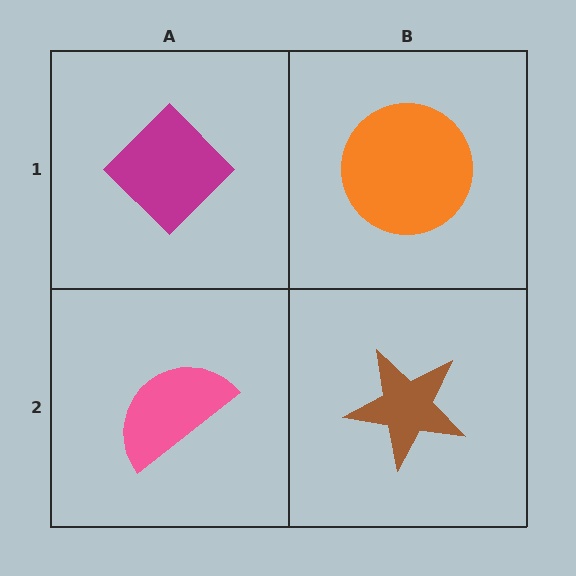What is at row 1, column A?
A magenta diamond.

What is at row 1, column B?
An orange circle.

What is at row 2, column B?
A brown star.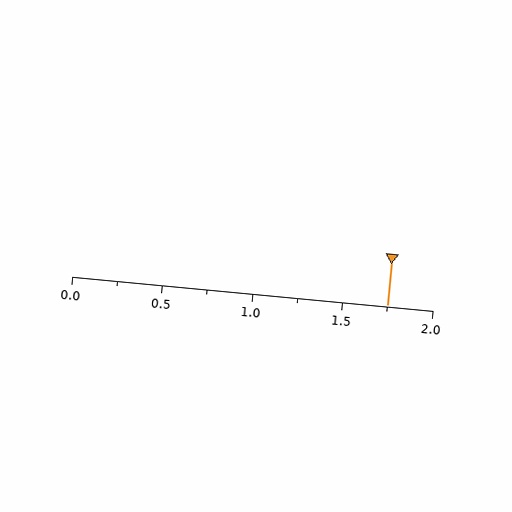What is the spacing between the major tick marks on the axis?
The major ticks are spaced 0.5 apart.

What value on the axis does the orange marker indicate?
The marker indicates approximately 1.75.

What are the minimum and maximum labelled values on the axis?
The axis runs from 0.0 to 2.0.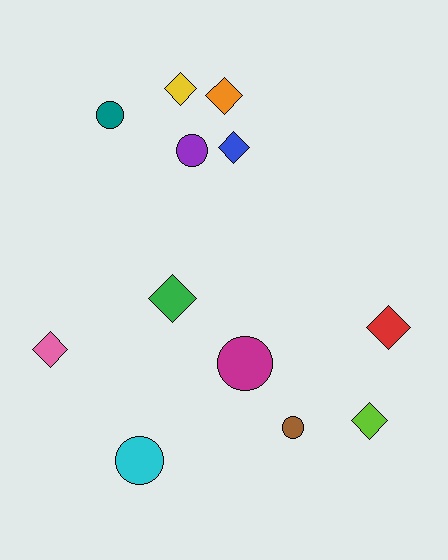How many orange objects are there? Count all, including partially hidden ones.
There is 1 orange object.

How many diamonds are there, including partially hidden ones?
There are 7 diamonds.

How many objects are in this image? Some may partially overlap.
There are 12 objects.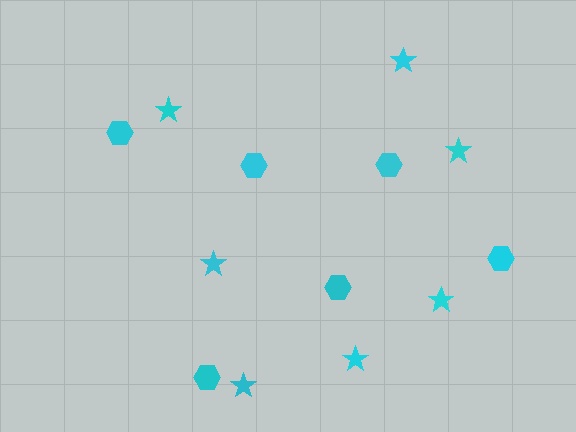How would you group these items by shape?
There are 2 groups: one group of stars (7) and one group of hexagons (6).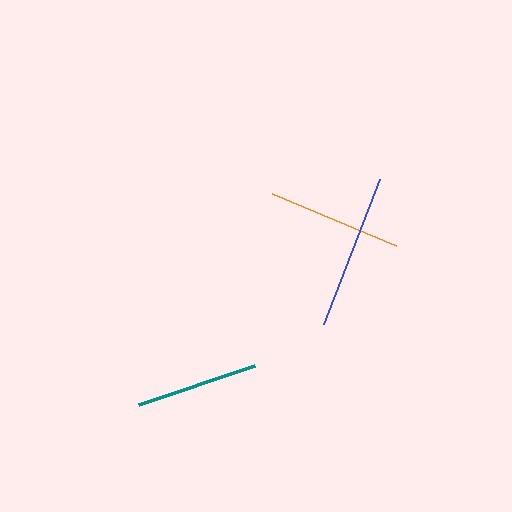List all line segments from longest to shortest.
From longest to shortest: blue, orange, teal.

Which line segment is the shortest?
The teal line is the shortest at approximately 123 pixels.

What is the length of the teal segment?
The teal segment is approximately 123 pixels long.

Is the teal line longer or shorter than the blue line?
The blue line is longer than the teal line.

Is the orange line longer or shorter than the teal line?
The orange line is longer than the teal line.